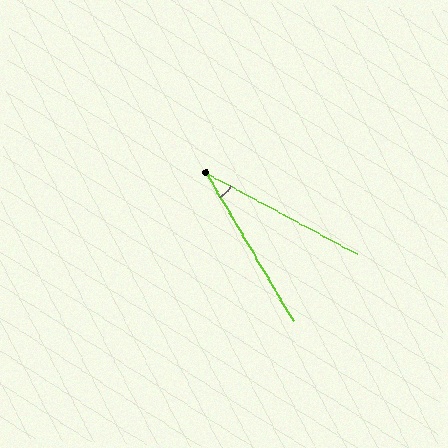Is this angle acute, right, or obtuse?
It is acute.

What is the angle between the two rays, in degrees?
Approximately 31 degrees.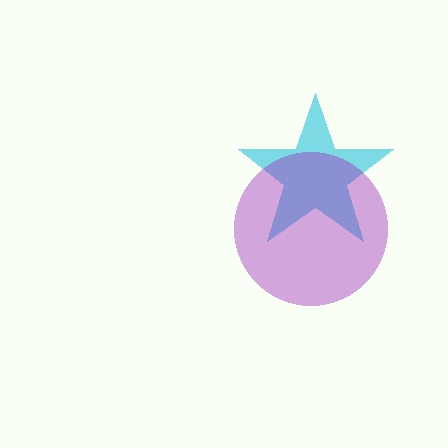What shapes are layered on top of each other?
The layered shapes are: a cyan star, a purple circle.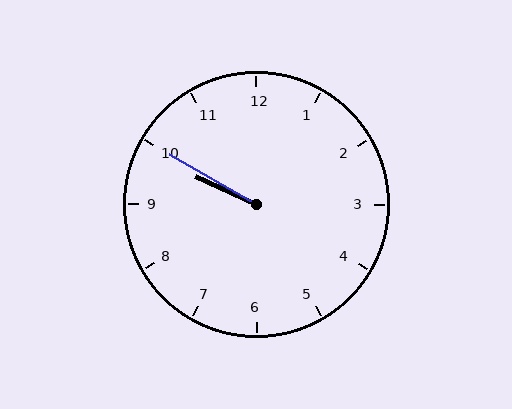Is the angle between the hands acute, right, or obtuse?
It is acute.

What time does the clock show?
9:50.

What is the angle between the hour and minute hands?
Approximately 5 degrees.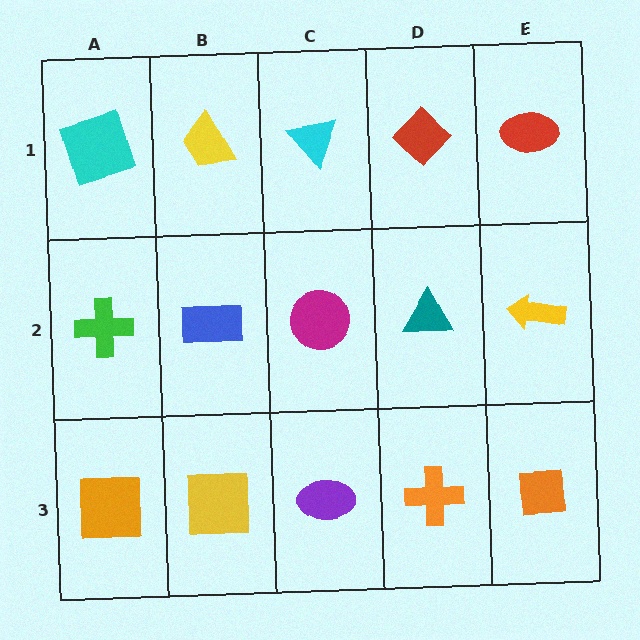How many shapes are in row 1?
5 shapes.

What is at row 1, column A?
A cyan square.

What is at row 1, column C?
A cyan triangle.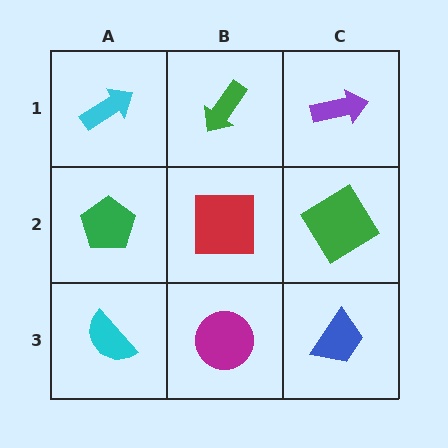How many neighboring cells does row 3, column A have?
2.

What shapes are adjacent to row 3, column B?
A red square (row 2, column B), a cyan semicircle (row 3, column A), a blue trapezoid (row 3, column C).